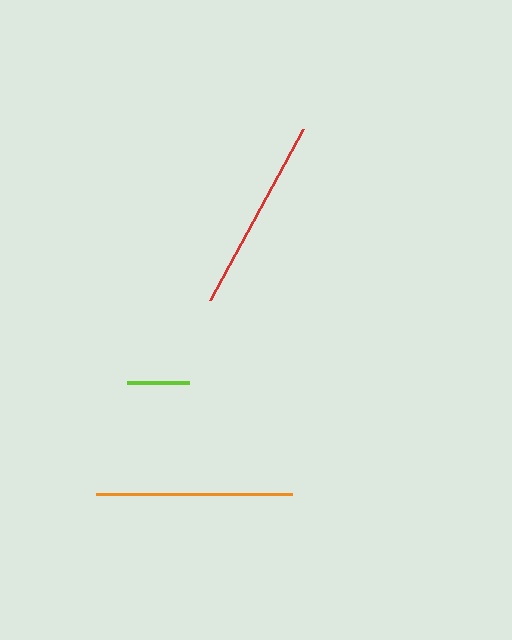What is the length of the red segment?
The red segment is approximately 194 pixels long.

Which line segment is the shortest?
The lime line is the shortest at approximately 62 pixels.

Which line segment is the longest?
The orange line is the longest at approximately 196 pixels.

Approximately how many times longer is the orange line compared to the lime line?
The orange line is approximately 3.2 times the length of the lime line.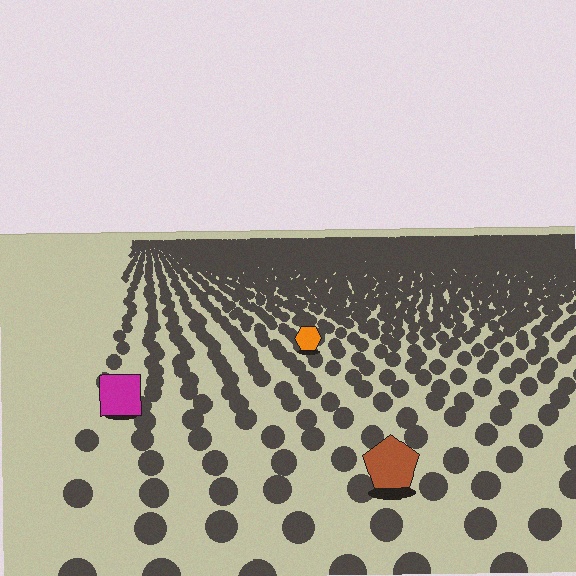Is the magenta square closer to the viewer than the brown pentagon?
No. The brown pentagon is closer — you can tell from the texture gradient: the ground texture is coarser near it.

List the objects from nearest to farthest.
From nearest to farthest: the brown pentagon, the magenta square, the orange hexagon.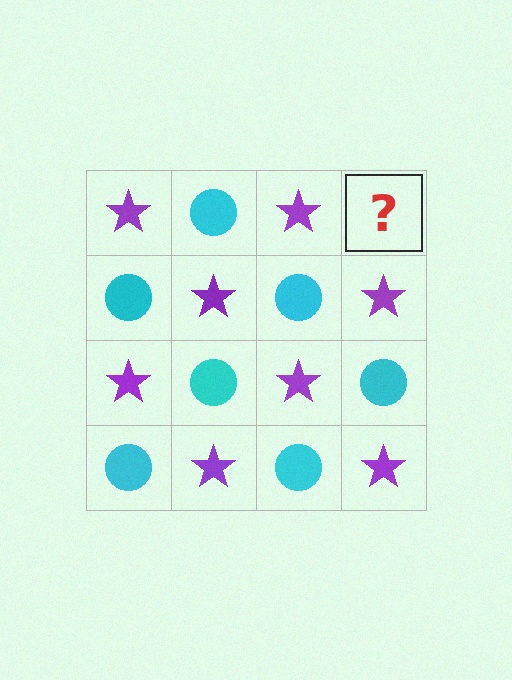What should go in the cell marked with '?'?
The missing cell should contain a cyan circle.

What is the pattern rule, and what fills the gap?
The rule is that it alternates purple star and cyan circle in a checkerboard pattern. The gap should be filled with a cyan circle.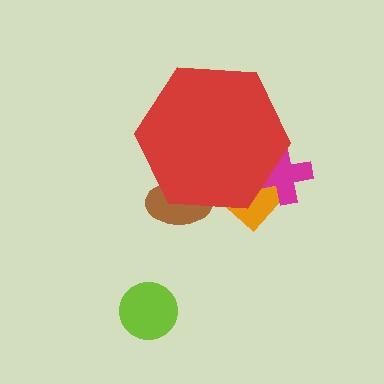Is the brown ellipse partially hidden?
Yes, the brown ellipse is partially hidden behind the red hexagon.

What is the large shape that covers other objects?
A red hexagon.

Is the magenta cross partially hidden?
Yes, the magenta cross is partially hidden behind the red hexagon.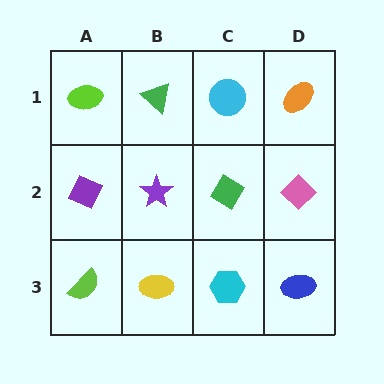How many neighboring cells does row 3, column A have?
2.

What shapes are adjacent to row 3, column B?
A purple star (row 2, column B), a lime semicircle (row 3, column A), a cyan hexagon (row 3, column C).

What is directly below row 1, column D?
A pink diamond.